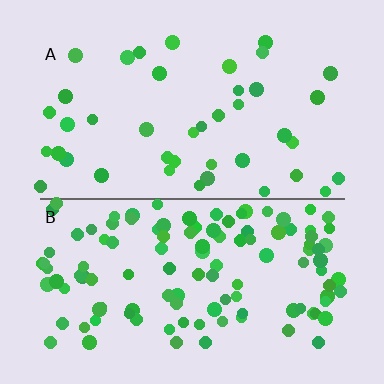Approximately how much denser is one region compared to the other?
Approximately 2.8× — region B over region A.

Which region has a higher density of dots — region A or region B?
B (the bottom).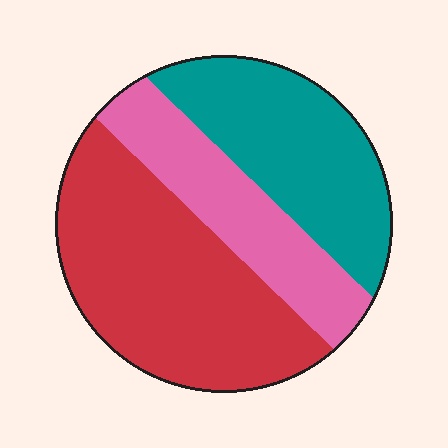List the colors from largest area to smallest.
From largest to smallest: red, teal, pink.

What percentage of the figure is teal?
Teal takes up about one third (1/3) of the figure.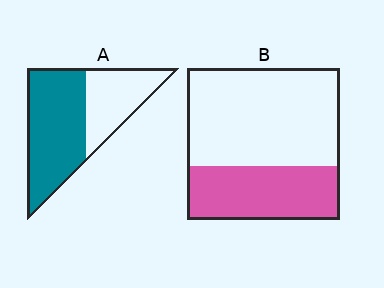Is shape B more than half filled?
No.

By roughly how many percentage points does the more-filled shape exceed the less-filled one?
By roughly 25 percentage points (A over B).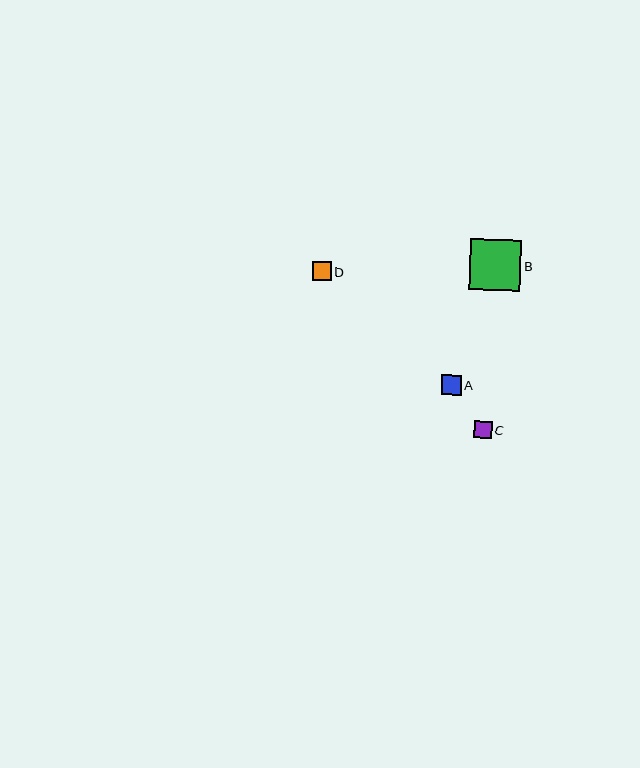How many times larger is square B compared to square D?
Square B is approximately 2.7 times the size of square D.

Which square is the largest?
Square B is the largest with a size of approximately 51 pixels.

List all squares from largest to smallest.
From largest to smallest: B, A, D, C.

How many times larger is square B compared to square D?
Square B is approximately 2.7 times the size of square D.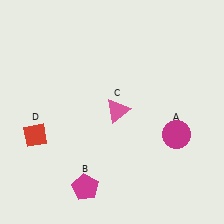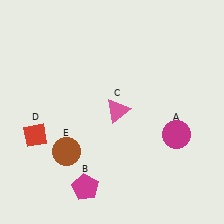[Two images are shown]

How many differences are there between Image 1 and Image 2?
There is 1 difference between the two images.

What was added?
A brown circle (E) was added in Image 2.